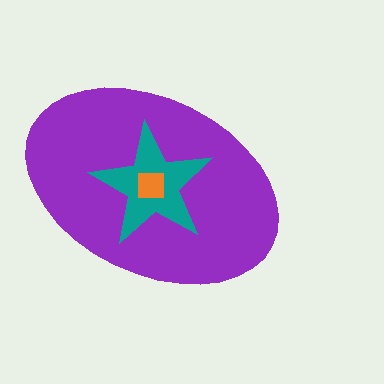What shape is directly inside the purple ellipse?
The teal star.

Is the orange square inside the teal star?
Yes.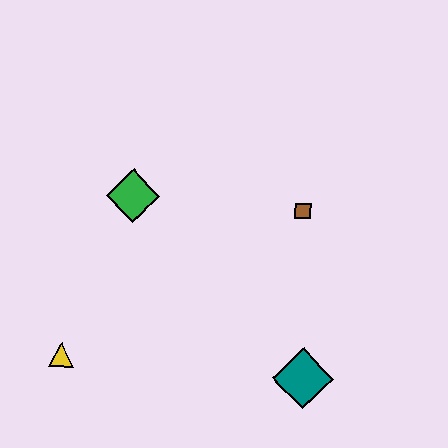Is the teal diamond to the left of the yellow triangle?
No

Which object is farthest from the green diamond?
The teal diamond is farthest from the green diamond.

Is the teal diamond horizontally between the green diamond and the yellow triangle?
No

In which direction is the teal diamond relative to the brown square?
The teal diamond is below the brown square.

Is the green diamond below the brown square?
No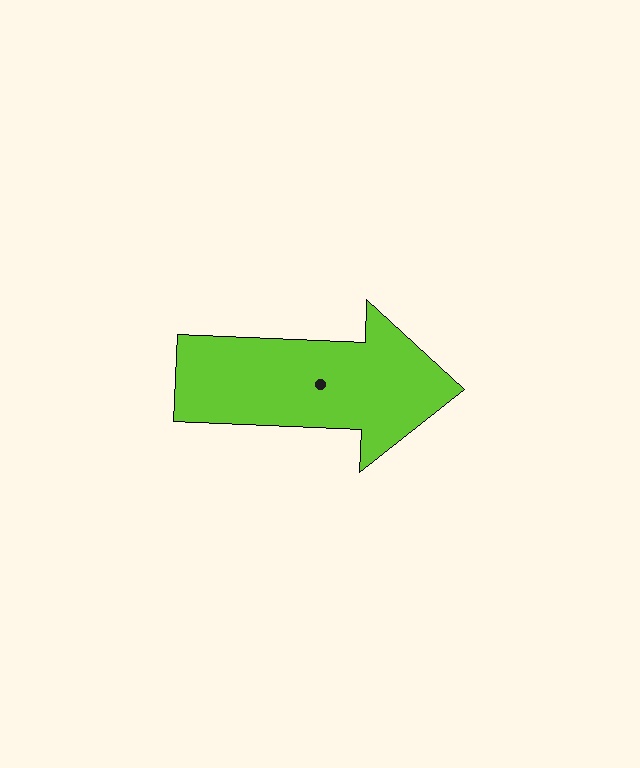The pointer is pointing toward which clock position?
Roughly 3 o'clock.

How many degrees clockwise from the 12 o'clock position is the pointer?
Approximately 92 degrees.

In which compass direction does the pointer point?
East.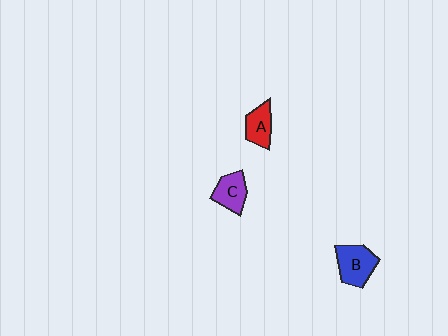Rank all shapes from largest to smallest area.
From largest to smallest: B (blue), C (purple), A (red).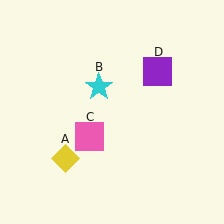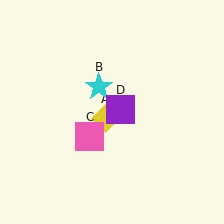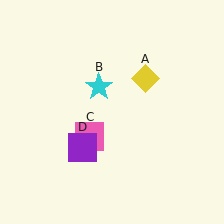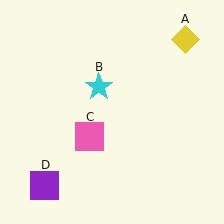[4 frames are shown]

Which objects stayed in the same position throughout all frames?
Cyan star (object B) and pink square (object C) remained stationary.